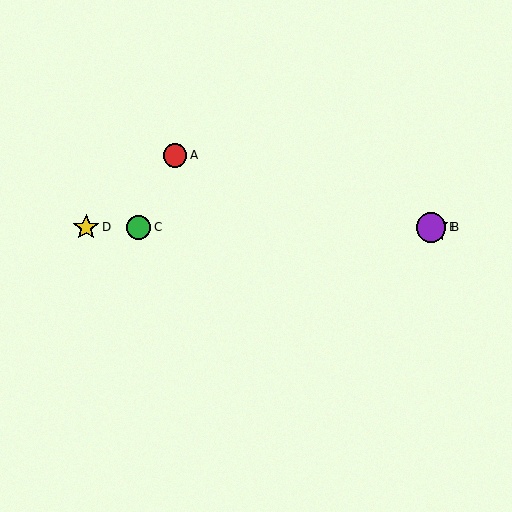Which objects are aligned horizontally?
Objects B, C, D, E are aligned horizontally.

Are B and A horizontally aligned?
No, B is at y≈227 and A is at y≈155.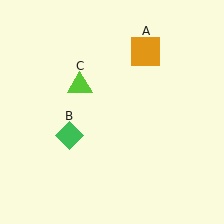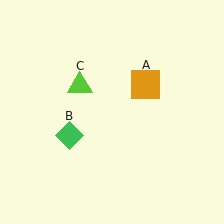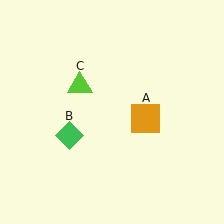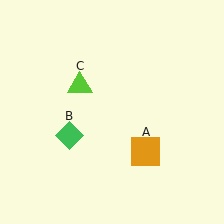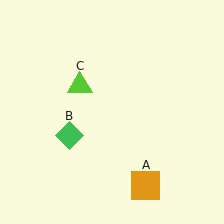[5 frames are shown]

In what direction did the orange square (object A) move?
The orange square (object A) moved down.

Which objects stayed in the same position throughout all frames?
Green diamond (object B) and lime triangle (object C) remained stationary.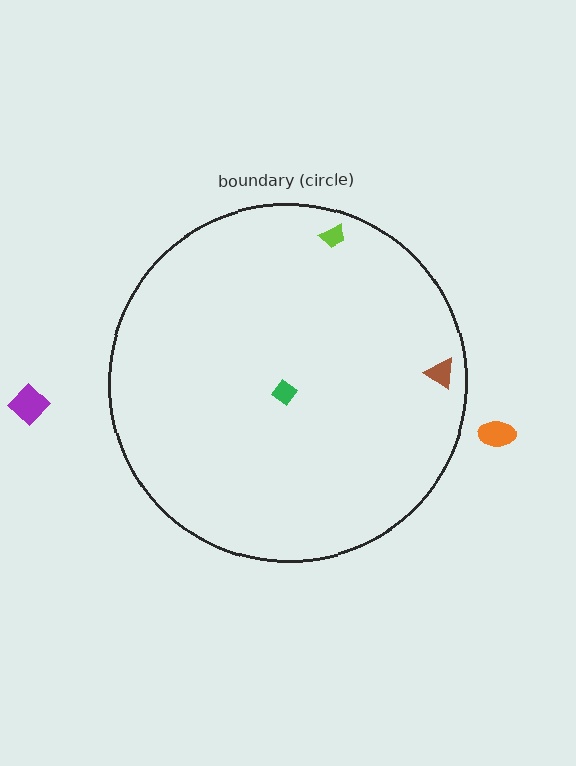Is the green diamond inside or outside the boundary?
Inside.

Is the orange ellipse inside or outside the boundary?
Outside.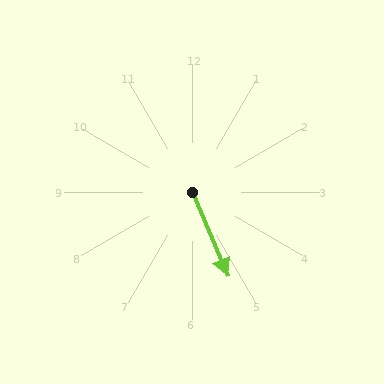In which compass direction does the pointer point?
Southeast.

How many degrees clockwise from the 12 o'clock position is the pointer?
Approximately 157 degrees.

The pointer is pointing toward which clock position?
Roughly 5 o'clock.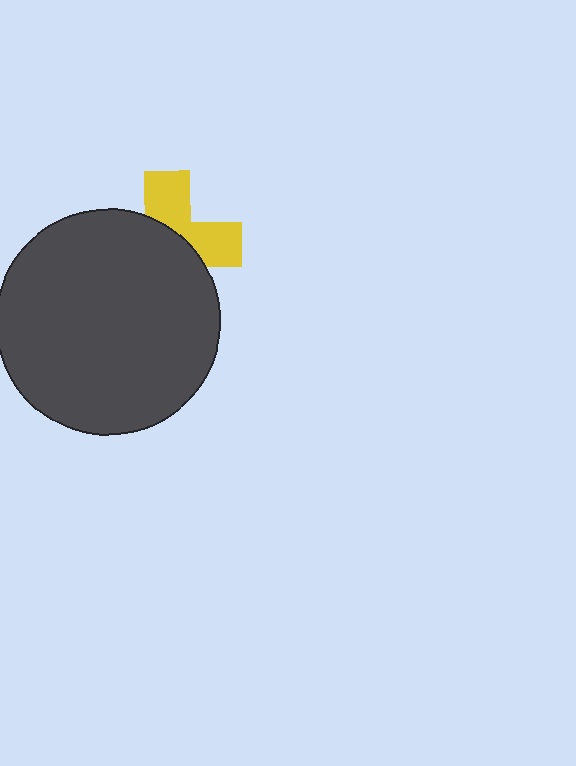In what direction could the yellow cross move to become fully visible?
The yellow cross could move toward the upper-right. That would shift it out from behind the dark gray circle entirely.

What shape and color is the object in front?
The object in front is a dark gray circle.